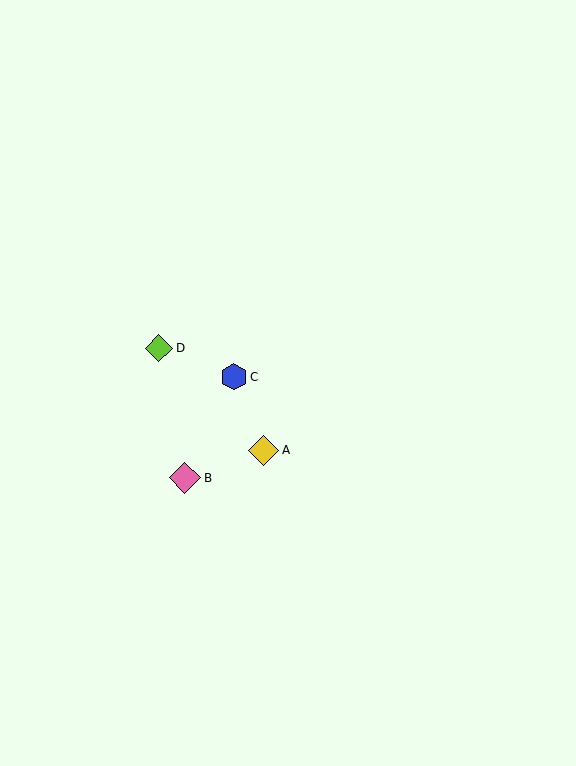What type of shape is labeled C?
Shape C is a blue hexagon.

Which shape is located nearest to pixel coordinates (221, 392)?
The blue hexagon (labeled C) at (234, 377) is nearest to that location.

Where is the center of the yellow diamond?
The center of the yellow diamond is at (264, 450).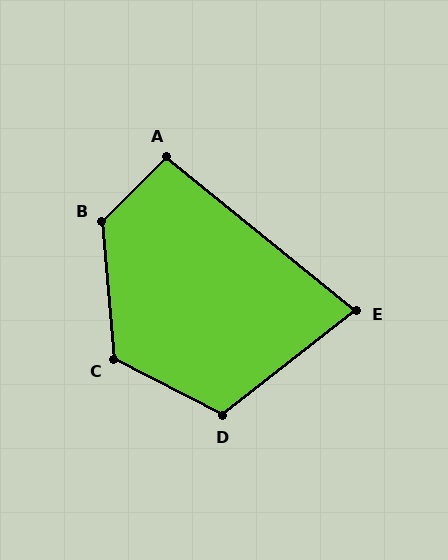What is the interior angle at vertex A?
Approximately 96 degrees (obtuse).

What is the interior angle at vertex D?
Approximately 114 degrees (obtuse).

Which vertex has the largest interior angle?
B, at approximately 130 degrees.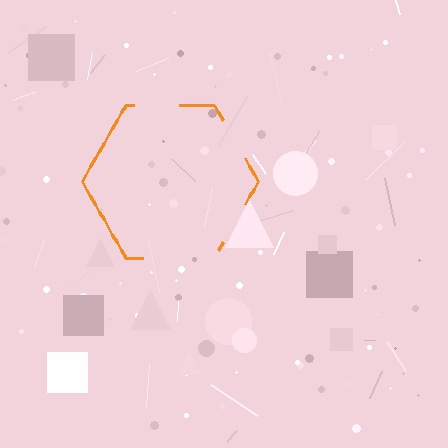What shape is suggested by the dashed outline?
The dashed outline suggests a hexagon.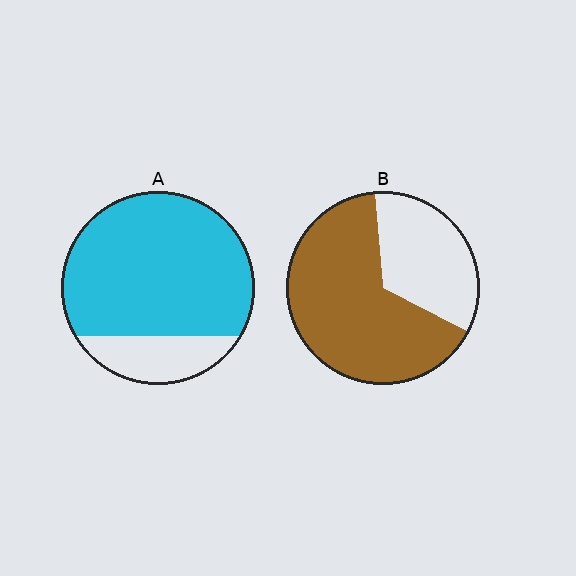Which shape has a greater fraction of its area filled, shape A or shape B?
Shape A.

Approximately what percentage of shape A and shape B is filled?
A is approximately 80% and B is approximately 65%.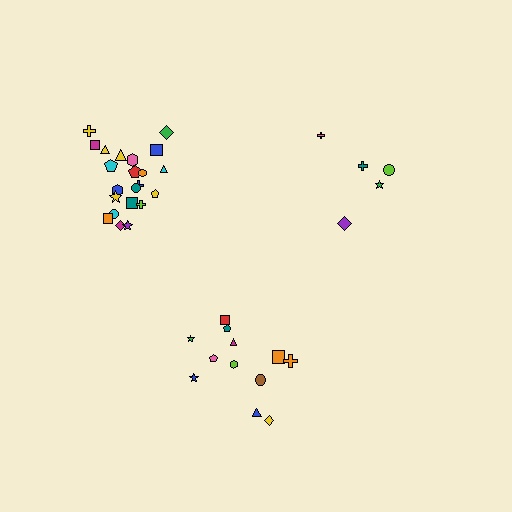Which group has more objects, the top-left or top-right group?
The top-left group.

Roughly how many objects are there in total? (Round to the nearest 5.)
Roughly 40 objects in total.